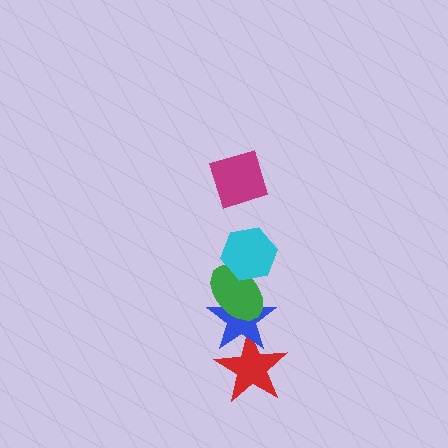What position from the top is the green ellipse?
The green ellipse is 3rd from the top.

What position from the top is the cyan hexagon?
The cyan hexagon is 2nd from the top.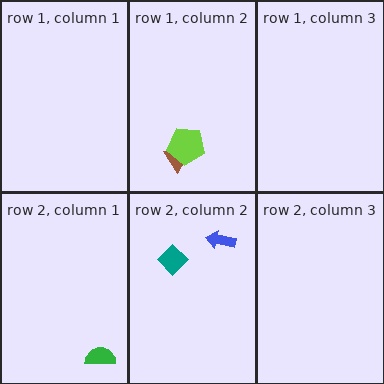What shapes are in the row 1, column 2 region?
The brown triangle, the lime pentagon.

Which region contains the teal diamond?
The row 2, column 2 region.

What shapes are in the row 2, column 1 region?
The green semicircle.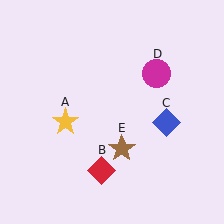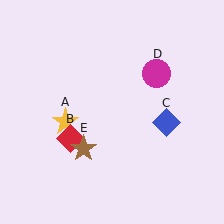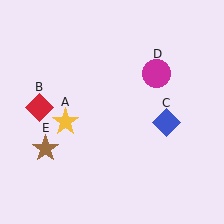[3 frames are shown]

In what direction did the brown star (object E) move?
The brown star (object E) moved left.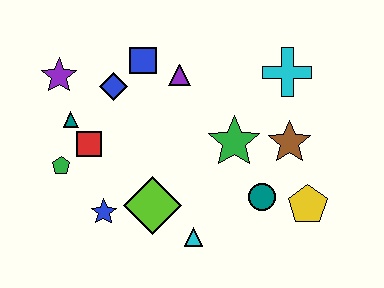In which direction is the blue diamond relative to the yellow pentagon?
The blue diamond is to the left of the yellow pentagon.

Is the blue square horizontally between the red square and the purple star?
No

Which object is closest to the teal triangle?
The red square is closest to the teal triangle.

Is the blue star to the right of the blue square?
No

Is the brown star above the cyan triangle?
Yes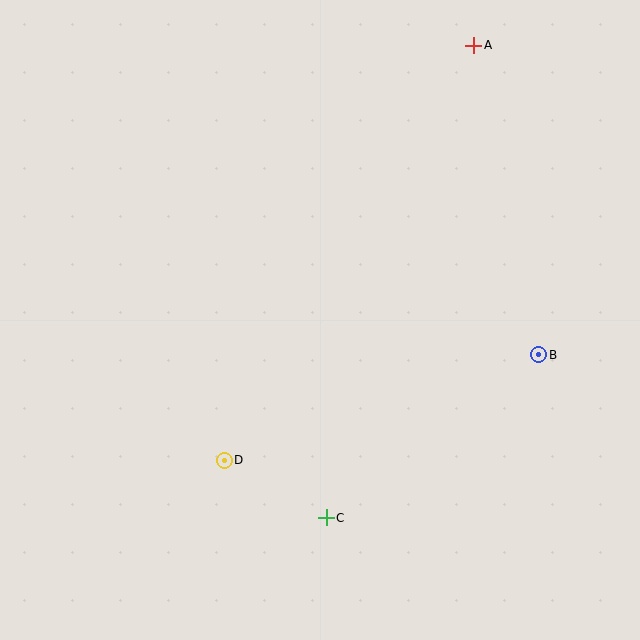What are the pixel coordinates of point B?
Point B is at (539, 355).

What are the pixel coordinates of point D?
Point D is at (224, 460).